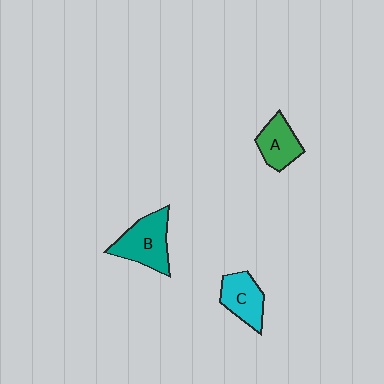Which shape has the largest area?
Shape B (teal).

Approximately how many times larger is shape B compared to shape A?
Approximately 1.4 times.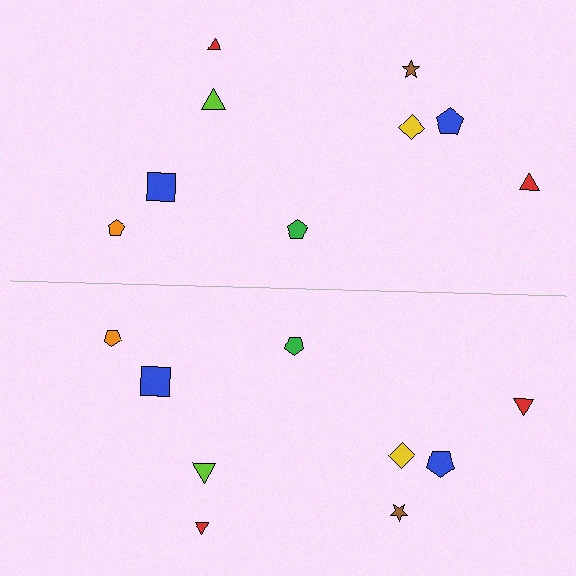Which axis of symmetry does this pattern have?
The pattern has a horizontal axis of symmetry running through the center of the image.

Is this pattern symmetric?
Yes, this pattern has bilateral (reflection) symmetry.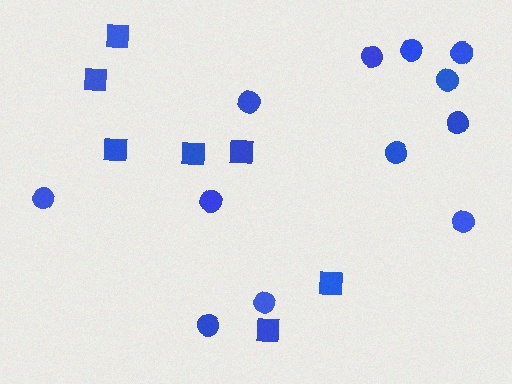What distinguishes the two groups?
There are 2 groups: one group of circles (12) and one group of squares (7).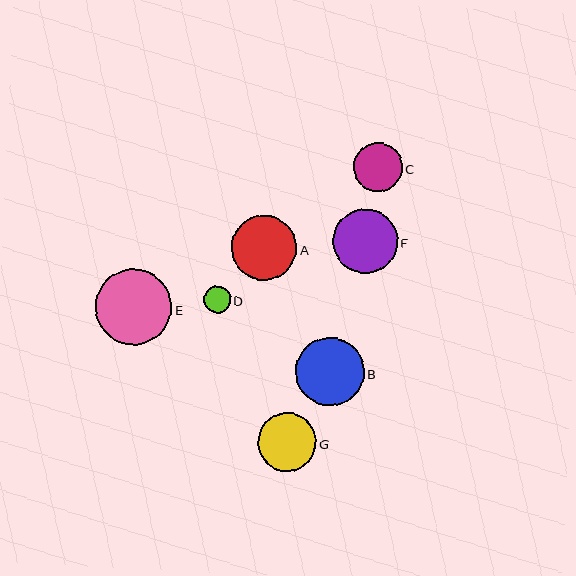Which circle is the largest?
Circle E is the largest with a size of approximately 76 pixels.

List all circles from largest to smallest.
From largest to smallest: E, B, A, F, G, C, D.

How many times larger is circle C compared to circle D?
Circle C is approximately 1.8 times the size of circle D.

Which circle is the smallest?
Circle D is the smallest with a size of approximately 27 pixels.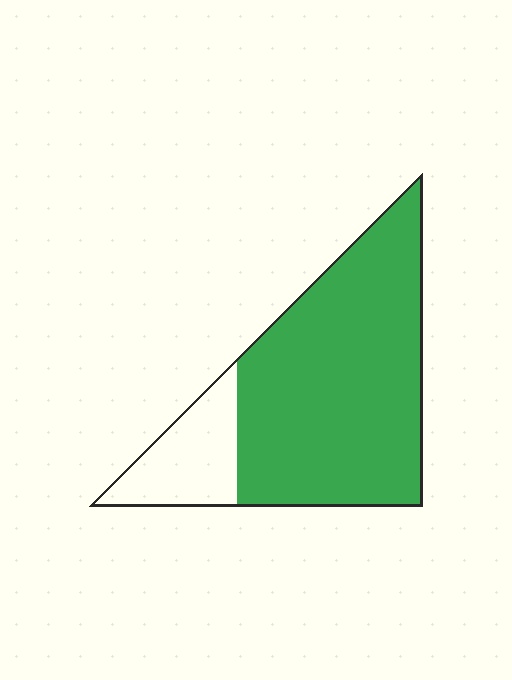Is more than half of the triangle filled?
Yes.